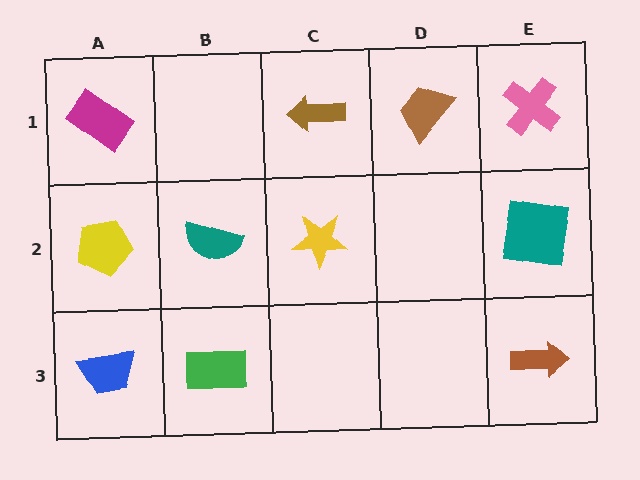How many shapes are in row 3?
3 shapes.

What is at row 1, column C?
A brown arrow.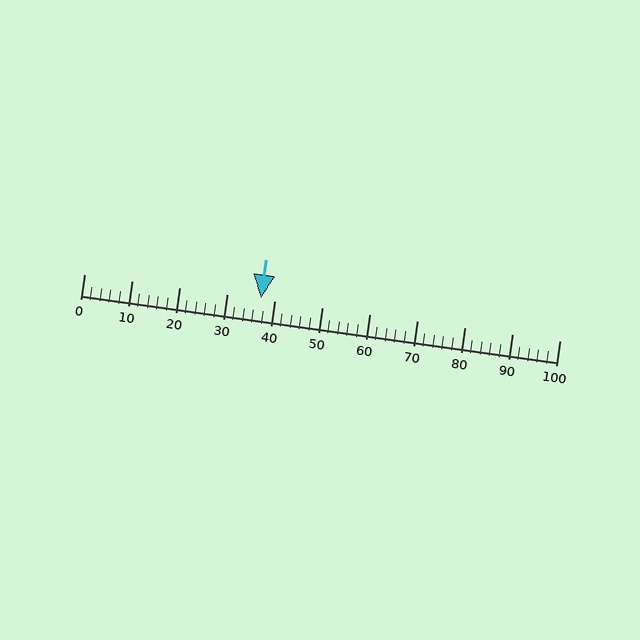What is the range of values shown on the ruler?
The ruler shows values from 0 to 100.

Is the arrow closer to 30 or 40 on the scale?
The arrow is closer to 40.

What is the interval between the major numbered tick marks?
The major tick marks are spaced 10 units apart.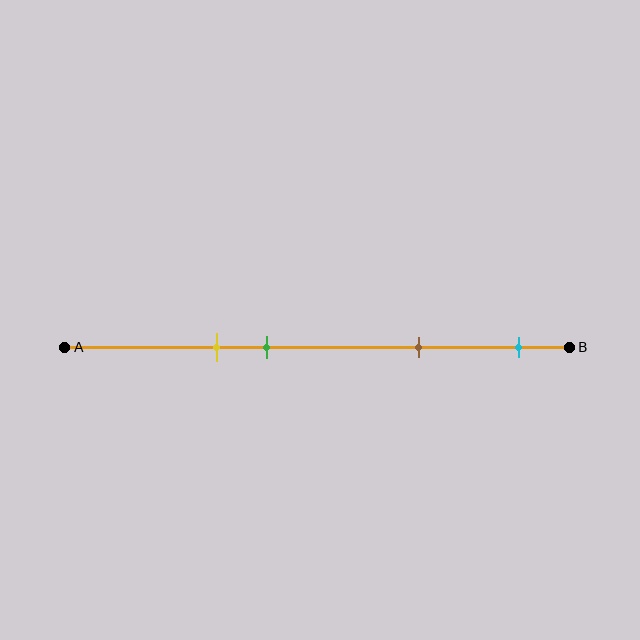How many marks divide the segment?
There are 4 marks dividing the segment.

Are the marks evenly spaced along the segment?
No, the marks are not evenly spaced.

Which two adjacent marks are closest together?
The yellow and green marks are the closest adjacent pair.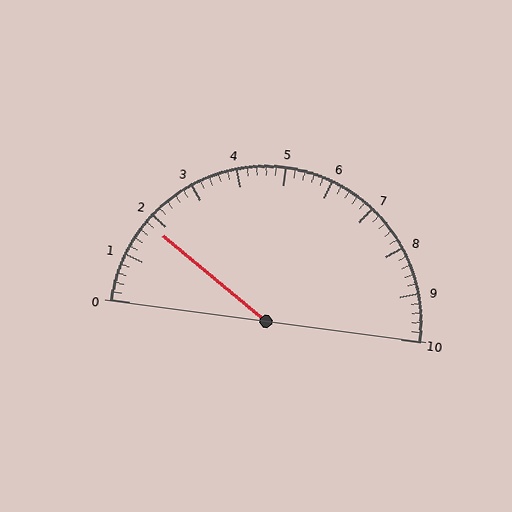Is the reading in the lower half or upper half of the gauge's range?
The reading is in the lower half of the range (0 to 10).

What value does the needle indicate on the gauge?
The needle indicates approximately 1.8.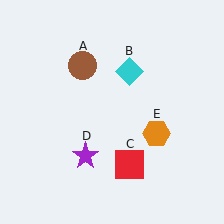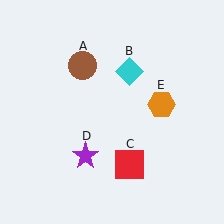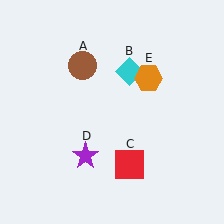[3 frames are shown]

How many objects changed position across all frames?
1 object changed position: orange hexagon (object E).